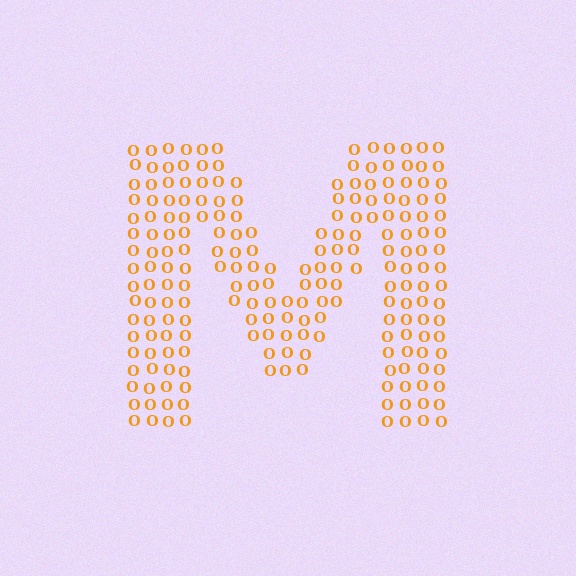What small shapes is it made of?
It is made of small letter O's.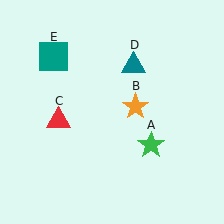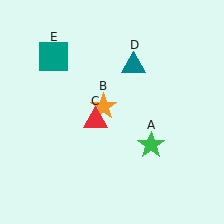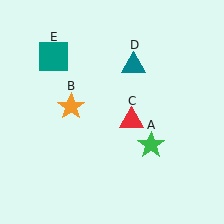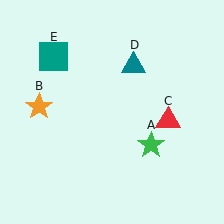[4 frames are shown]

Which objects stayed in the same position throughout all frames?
Green star (object A) and teal triangle (object D) and teal square (object E) remained stationary.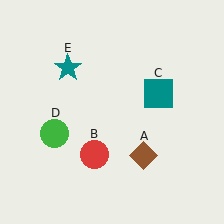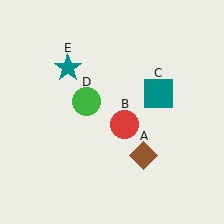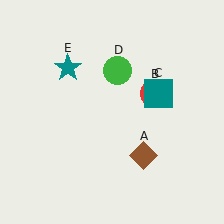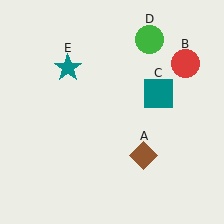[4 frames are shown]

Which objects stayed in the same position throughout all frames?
Brown diamond (object A) and teal square (object C) and teal star (object E) remained stationary.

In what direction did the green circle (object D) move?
The green circle (object D) moved up and to the right.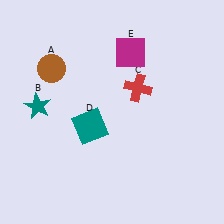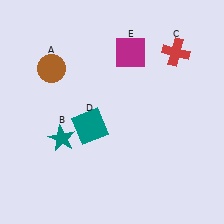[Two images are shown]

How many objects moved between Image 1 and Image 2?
2 objects moved between the two images.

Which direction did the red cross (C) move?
The red cross (C) moved right.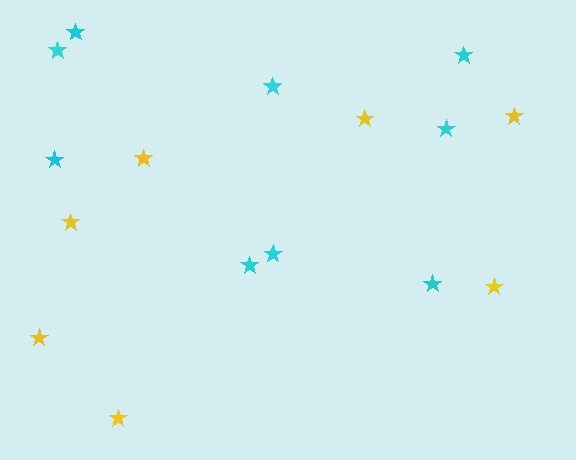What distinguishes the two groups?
There are 2 groups: one group of yellow stars (7) and one group of cyan stars (9).